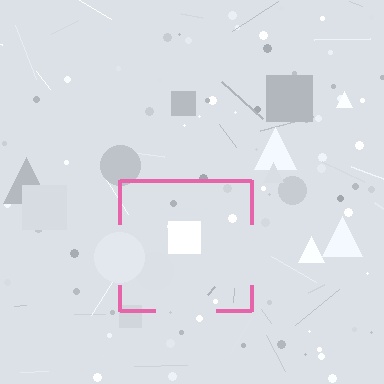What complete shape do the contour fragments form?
The contour fragments form a square.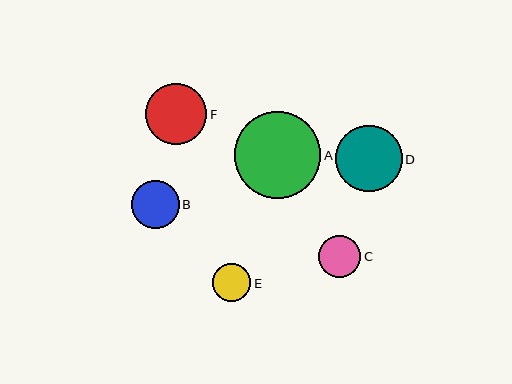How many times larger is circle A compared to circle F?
Circle A is approximately 1.4 times the size of circle F.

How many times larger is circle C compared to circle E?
Circle C is approximately 1.1 times the size of circle E.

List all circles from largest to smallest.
From largest to smallest: A, D, F, B, C, E.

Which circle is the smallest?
Circle E is the smallest with a size of approximately 38 pixels.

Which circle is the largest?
Circle A is the largest with a size of approximately 86 pixels.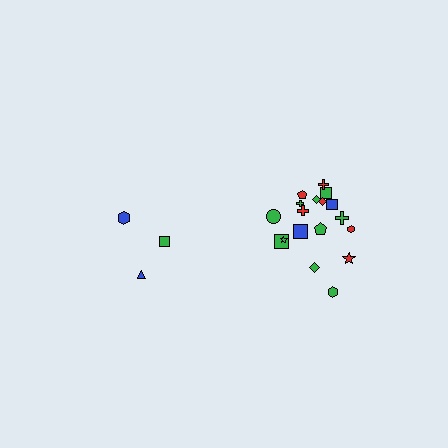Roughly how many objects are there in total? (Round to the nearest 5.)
Roughly 20 objects in total.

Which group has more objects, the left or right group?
The right group.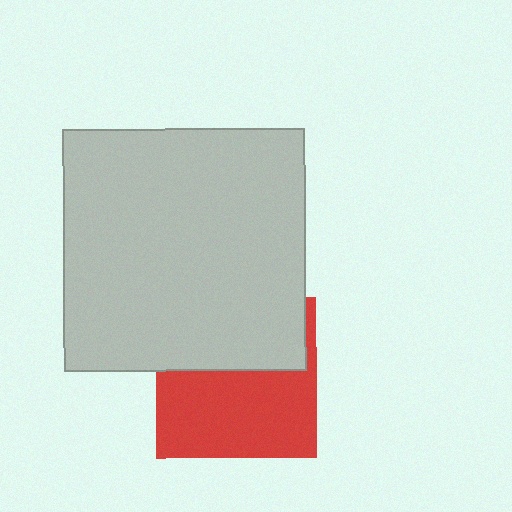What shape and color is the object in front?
The object in front is a light gray square.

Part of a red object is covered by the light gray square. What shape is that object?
It is a square.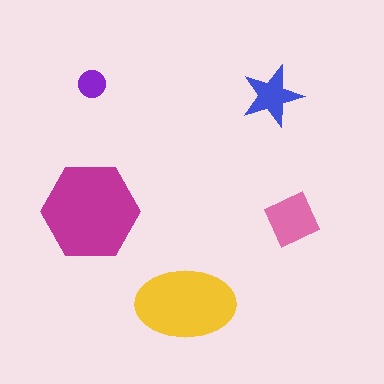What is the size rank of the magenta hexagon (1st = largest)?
1st.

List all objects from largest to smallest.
The magenta hexagon, the yellow ellipse, the pink diamond, the blue star, the purple circle.